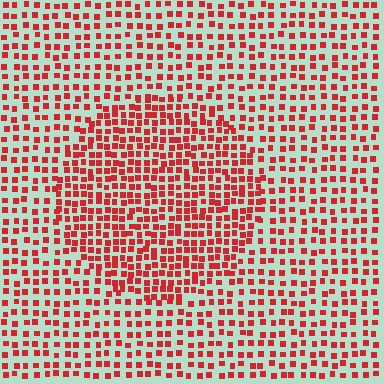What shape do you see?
I see a circle.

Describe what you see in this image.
The image contains small red elements arranged at two different densities. A circle-shaped region is visible where the elements are more densely packed than the surrounding area.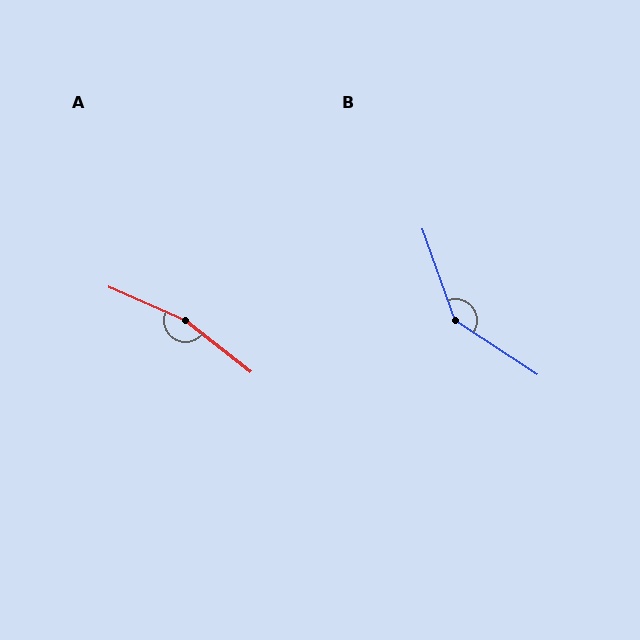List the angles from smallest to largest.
B (142°), A (165°).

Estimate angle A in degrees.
Approximately 165 degrees.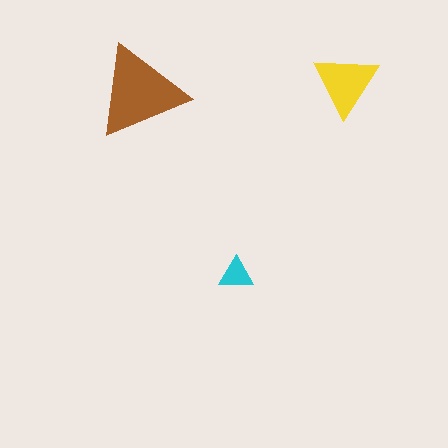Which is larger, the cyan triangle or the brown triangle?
The brown one.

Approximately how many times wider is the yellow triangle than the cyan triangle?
About 2 times wider.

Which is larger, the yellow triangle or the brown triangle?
The brown one.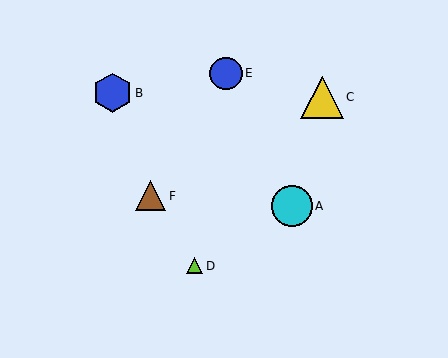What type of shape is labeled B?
Shape B is a blue hexagon.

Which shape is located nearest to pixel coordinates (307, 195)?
The cyan circle (labeled A) at (292, 206) is nearest to that location.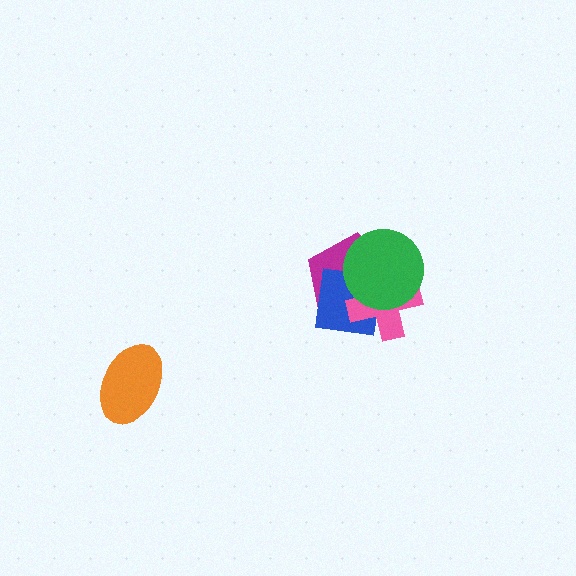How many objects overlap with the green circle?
3 objects overlap with the green circle.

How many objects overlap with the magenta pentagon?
3 objects overlap with the magenta pentagon.